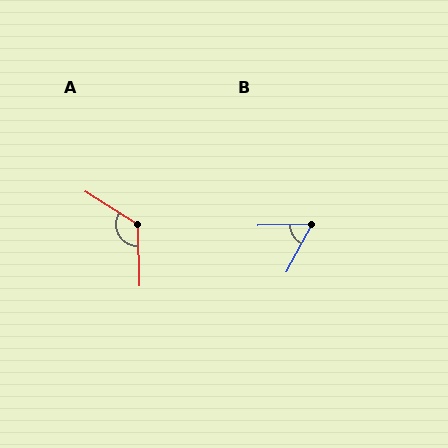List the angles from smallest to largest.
B (60°), A (124°).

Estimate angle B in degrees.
Approximately 60 degrees.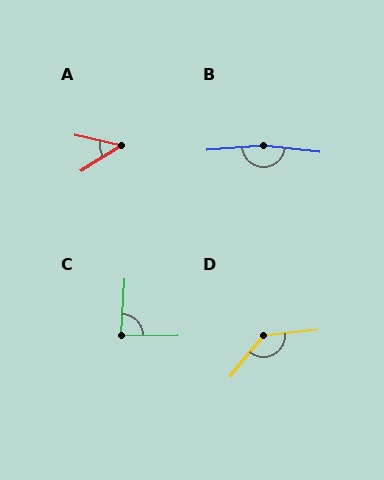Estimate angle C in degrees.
Approximately 86 degrees.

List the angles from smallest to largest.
A (44°), C (86°), D (134°), B (169°).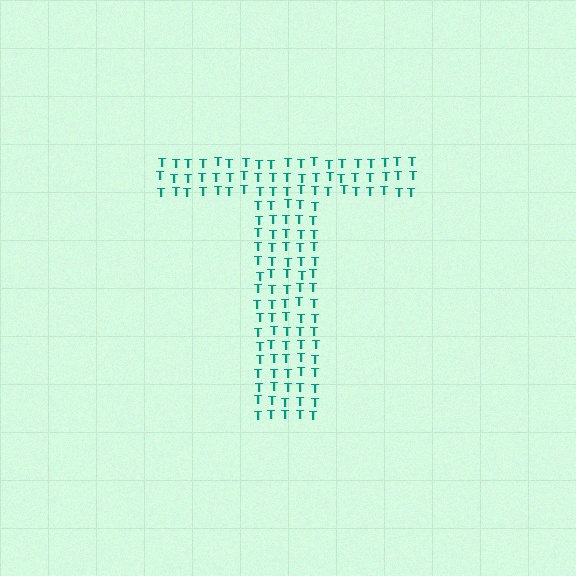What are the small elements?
The small elements are letter T's.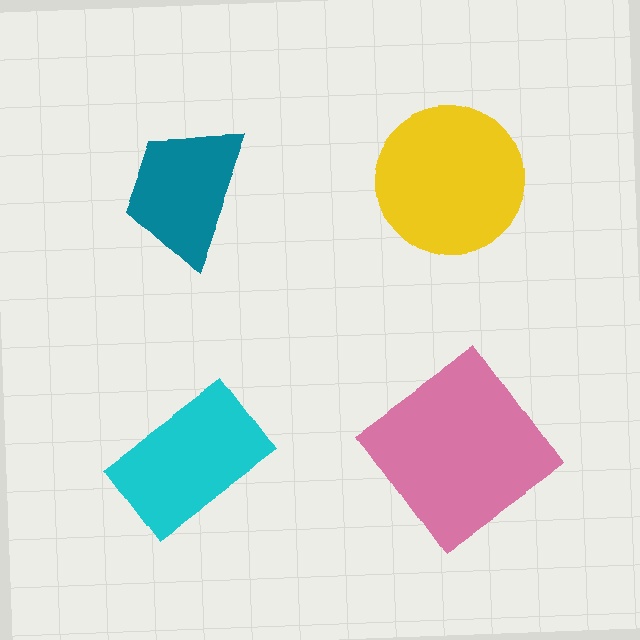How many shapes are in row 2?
2 shapes.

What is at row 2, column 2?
A pink diamond.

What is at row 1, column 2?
A yellow circle.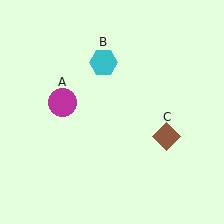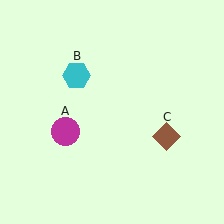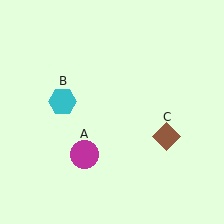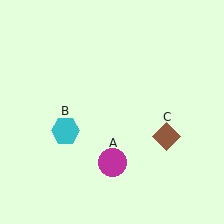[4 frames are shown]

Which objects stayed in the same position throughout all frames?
Brown diamond (object C) remained stationary.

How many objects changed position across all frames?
2 objects changed position: magenta circle (object A), cyan hexagon (object B).